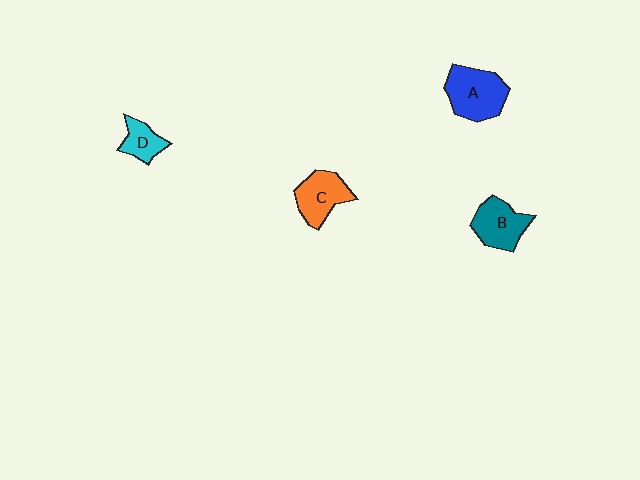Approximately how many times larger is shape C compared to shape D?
Approximately 1.6 times.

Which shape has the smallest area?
Shape D (cyan).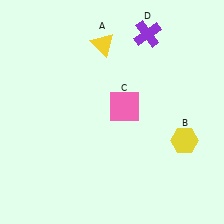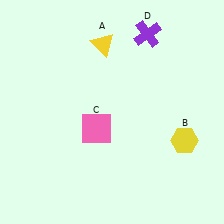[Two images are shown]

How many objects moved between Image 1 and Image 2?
1 object moved between the two images.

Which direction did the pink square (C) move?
The pink square (C) moved left.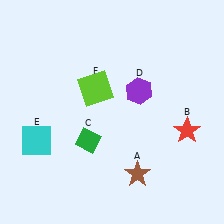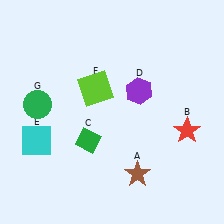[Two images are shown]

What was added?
A green circle (G) was added in Image 2.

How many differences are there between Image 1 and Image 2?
There is 1 difference between the two images.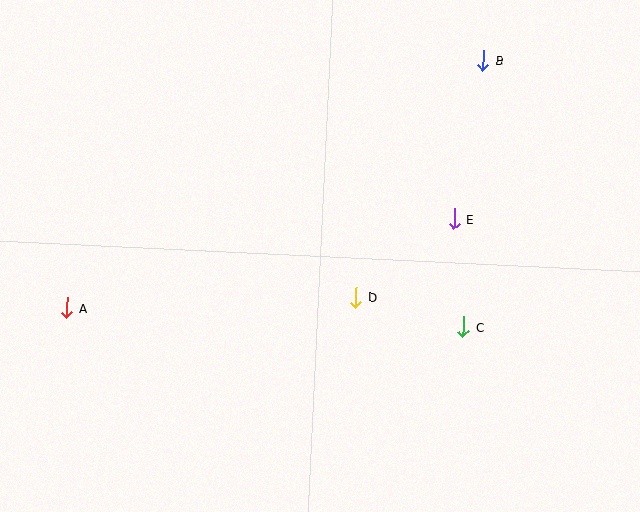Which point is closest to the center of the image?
Point D at (356, 297) is closest to the center.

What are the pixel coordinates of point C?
Point C is at (463, 327).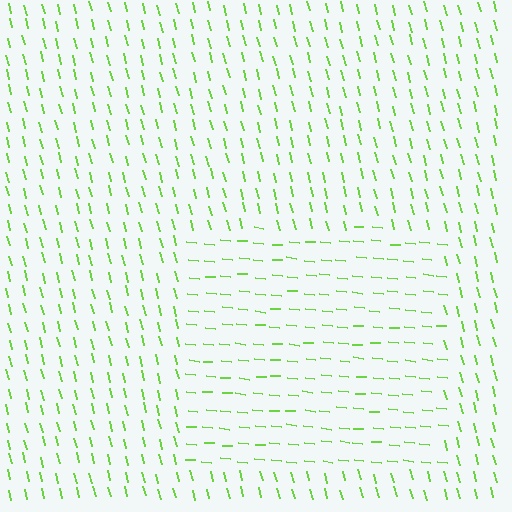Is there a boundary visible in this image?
Yes, there is a texture boundary formed by a change in line orientation.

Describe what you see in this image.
The image is filled with small lime line segments. A rectangle region in the image has lines oriented differently from the surrounding lines, creating a visible texture boundary.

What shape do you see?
I see a rectangle.